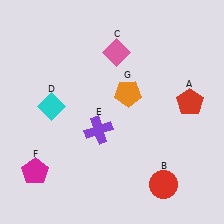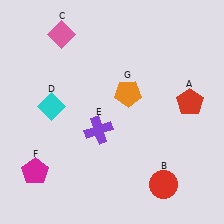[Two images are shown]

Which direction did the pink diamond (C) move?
The pink diamond (C) moved left.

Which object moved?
The pink diamond (C) moved left.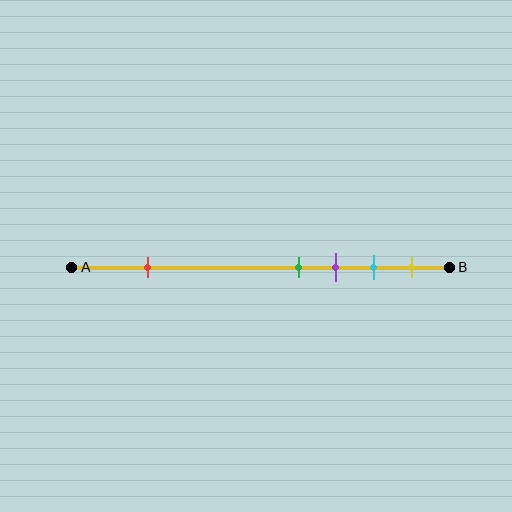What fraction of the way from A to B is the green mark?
The green mark is approximately 60% (0.6) of the way from A to B.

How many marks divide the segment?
There are 5 marks dividing the segment.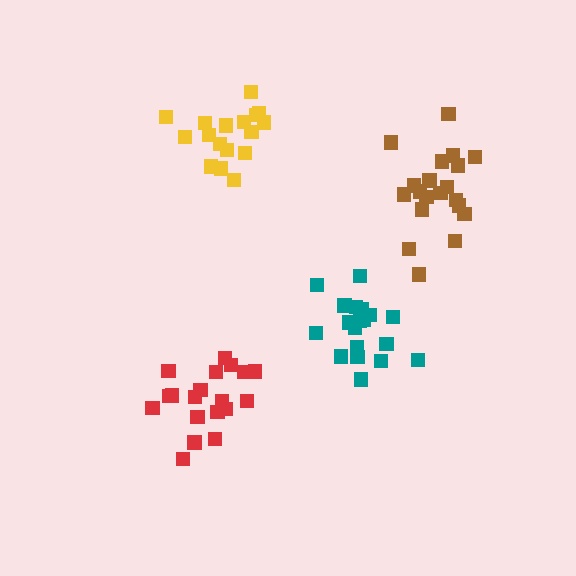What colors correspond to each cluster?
The clusters are colored: teal, yellow, red, brown.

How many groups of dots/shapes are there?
There are 4 groups.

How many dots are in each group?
Group 1: 19 dots, Group 2: 17 dots, Group 3: 19 dots, Group 4: 20 dots (75 total).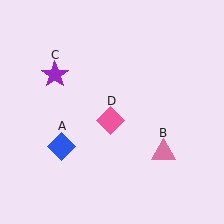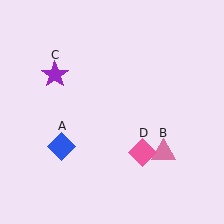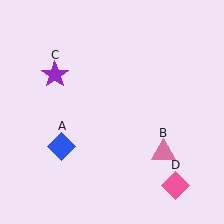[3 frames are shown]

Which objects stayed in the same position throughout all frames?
Blue diamond (object A) and pink triangle (object B) and purple star (object C) remained stationary.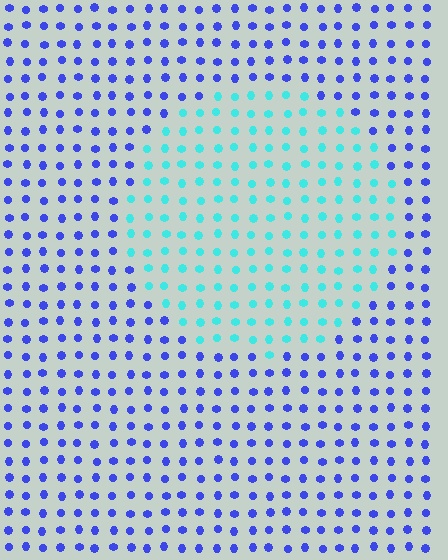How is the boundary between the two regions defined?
The boundary is defined purely by a slight shift in hue (about 58 degrees). Spacing, size, and orientation are identical on both sides.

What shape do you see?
I see a circle.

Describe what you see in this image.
The image is filled with small blue elements in a uniform arrangement. A circle-shaped region is visible where the elements are tinted to a slightly different hue, forming a subtle color boundary.